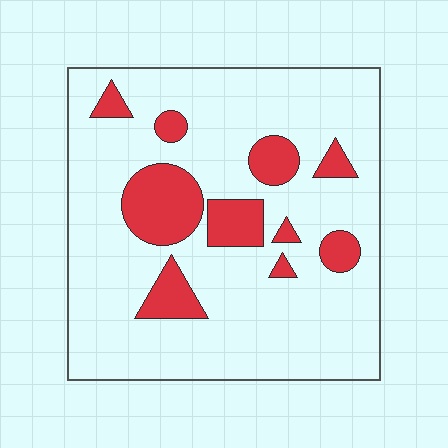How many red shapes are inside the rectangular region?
10.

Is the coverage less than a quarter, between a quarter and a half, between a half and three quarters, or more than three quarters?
Less than a quarter.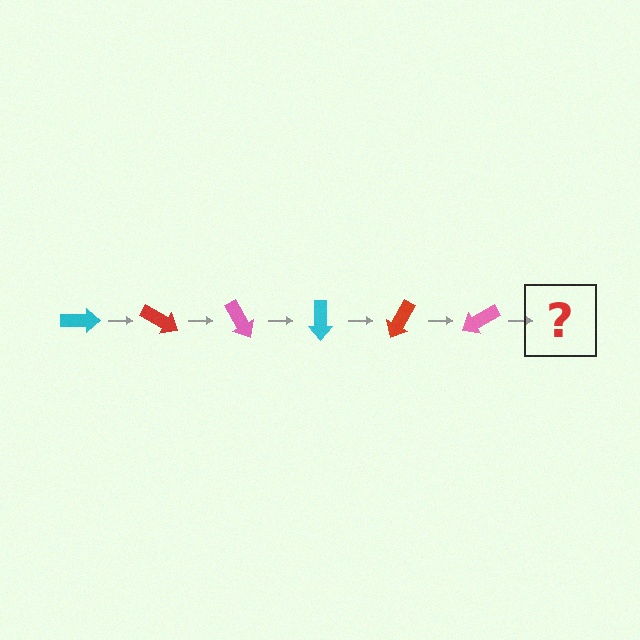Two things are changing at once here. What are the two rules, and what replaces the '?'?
The two rules are that it rotates 30 degrees each step and the color cycles through cyan, red, and pink. The '?' should be a cyan arrow, rotated 180 degrees from the start.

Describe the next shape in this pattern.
It should be a cyan arrow, rotated 180 degrees from the start.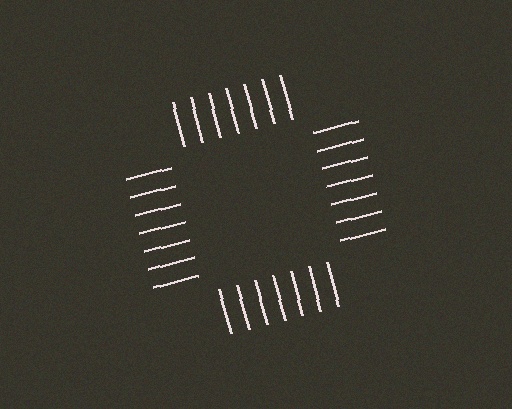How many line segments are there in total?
28 — 7 along each of the 4 edges.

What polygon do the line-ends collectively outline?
An illusory square — the line segments terminate on its edges but no continuous stroke is drawn.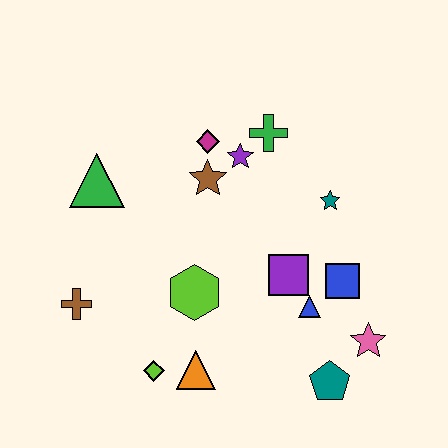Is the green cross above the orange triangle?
Yes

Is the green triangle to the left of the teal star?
Yes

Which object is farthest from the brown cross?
The pink star is farthest from the brown cross.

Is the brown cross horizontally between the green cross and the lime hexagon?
No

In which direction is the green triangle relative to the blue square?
The green triangle is to the left of the blue square.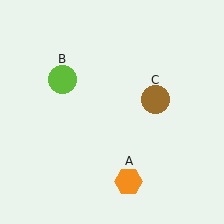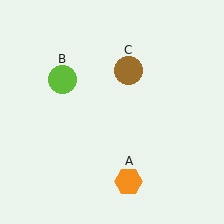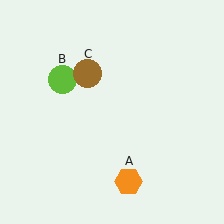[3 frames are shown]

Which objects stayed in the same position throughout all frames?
Orange hexagon (object A) and lime circle (object B) remained stationary.